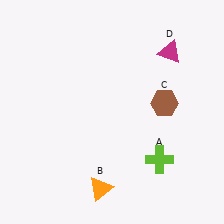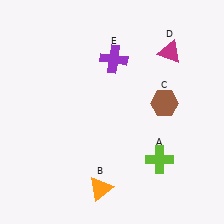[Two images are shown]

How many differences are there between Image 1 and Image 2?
There is 1 difference between the two images.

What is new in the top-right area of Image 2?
A purple cross (E) was added in the top-right area of Image 2.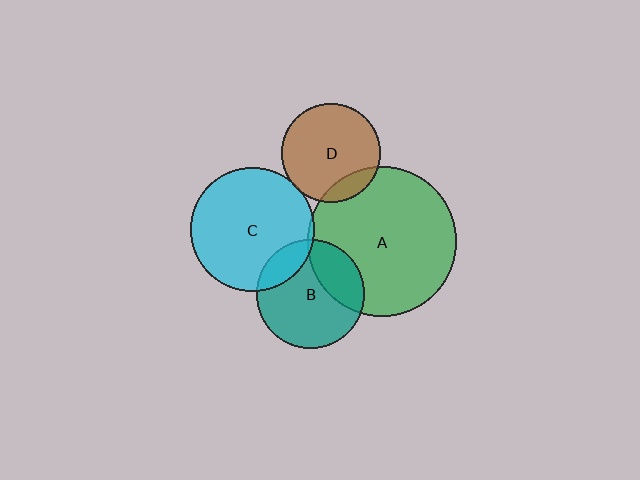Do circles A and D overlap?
Yes.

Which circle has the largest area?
Circle A (green).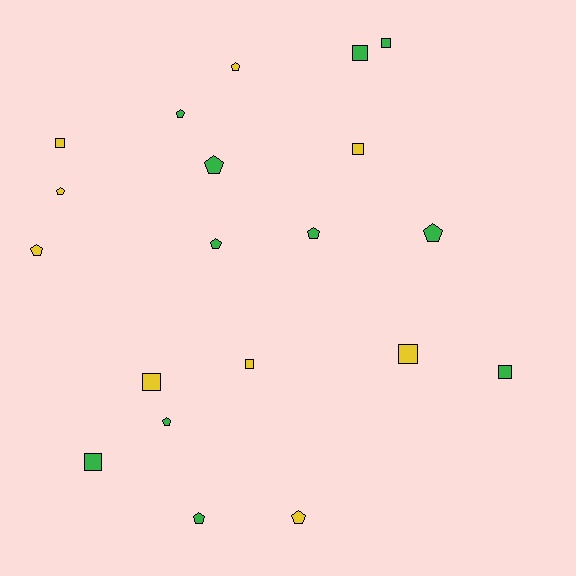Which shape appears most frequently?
Pentagon, with 11 objects.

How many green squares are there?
There are 4 green squares.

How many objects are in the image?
There are 20 objects.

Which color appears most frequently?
Green, with 11 objects.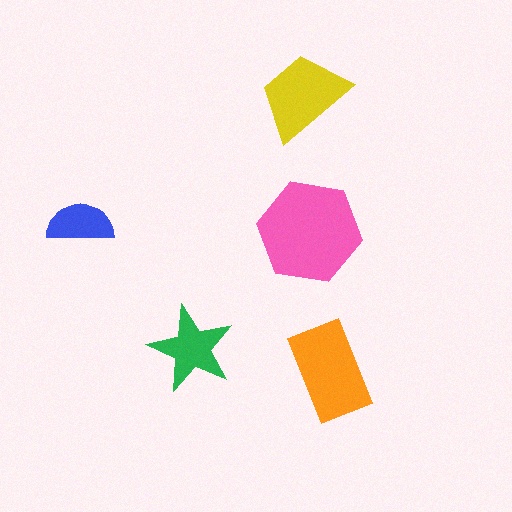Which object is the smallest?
The blue semicircle.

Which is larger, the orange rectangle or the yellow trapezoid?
The orange rectangle.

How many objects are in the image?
There are 5 objects in the image.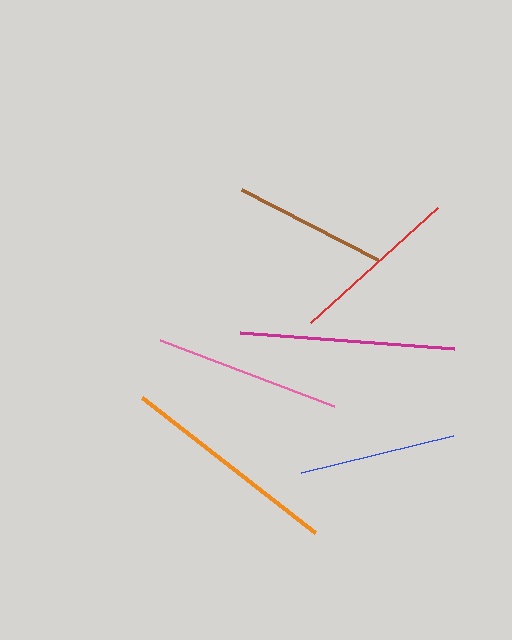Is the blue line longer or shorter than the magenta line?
The magenta line is longer than the blue line.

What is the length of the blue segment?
The blue segment is approximately 156 pixels long.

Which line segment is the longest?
The orange line is the longest at approximately 220 pixels.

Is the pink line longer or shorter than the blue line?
The pink line is longer than the blue line.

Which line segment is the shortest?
The brown line is the shortest at approximately 153 pixels.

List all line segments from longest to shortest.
From longest to shortest: orange, magenta, pink, red, blue, brown.